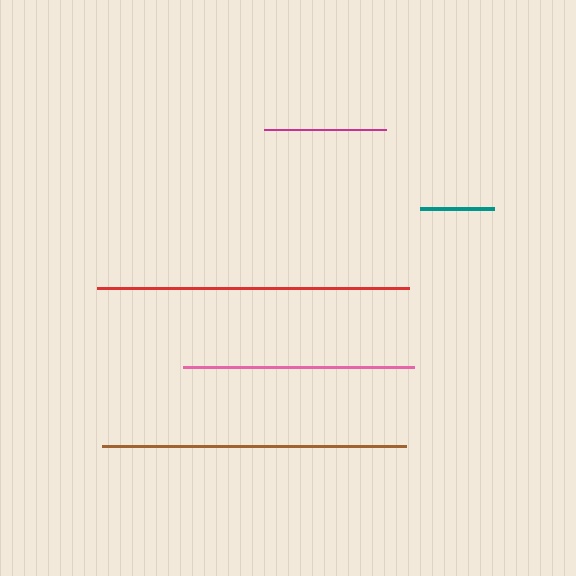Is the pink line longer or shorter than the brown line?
The brown line is longer than the pink line.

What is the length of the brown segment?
The brown segment is approximately 304 pixels long.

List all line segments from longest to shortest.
From longest to shortest: red, brown, pink, magenta, teal.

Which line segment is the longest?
The red line is the longest at approximately 312 pixels.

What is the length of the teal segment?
The teal segment is approximately 74 pixels long.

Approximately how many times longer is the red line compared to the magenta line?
The red line is approximately 2.6 times the length of the magenta line.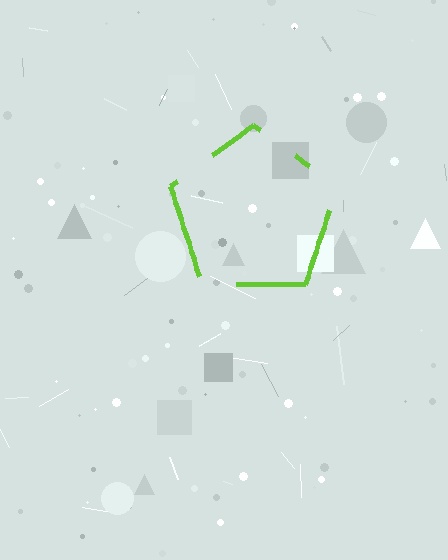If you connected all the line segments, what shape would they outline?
They would outline a pentagon.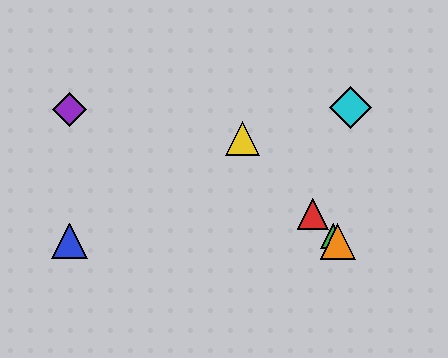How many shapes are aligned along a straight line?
4 shapes (the red triangle, the green triangle, the yellow triangle, the orange triangle) are aligned along a straight line.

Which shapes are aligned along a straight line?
The red triangle, the green triangle, the yellow triangle, the orange triangle are aligned along a straight line.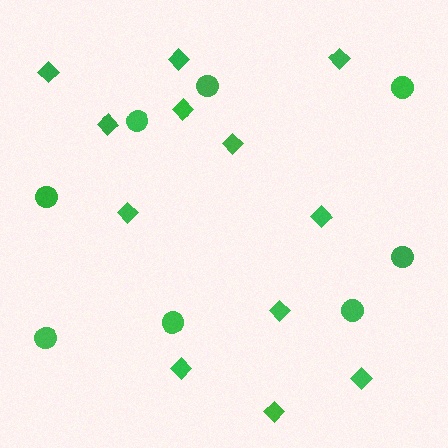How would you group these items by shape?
There are 2 groups: one group of diamonds (12) and one group of circles (8).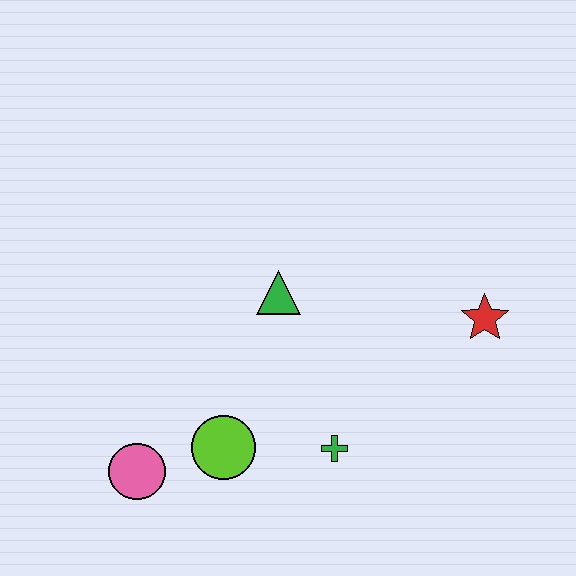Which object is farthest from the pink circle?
The red star is farthest from the pink circle.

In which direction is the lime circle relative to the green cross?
The lime circle is to the left of the green cross.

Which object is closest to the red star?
The green cross is closest to the red star.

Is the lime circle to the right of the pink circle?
Yes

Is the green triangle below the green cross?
No